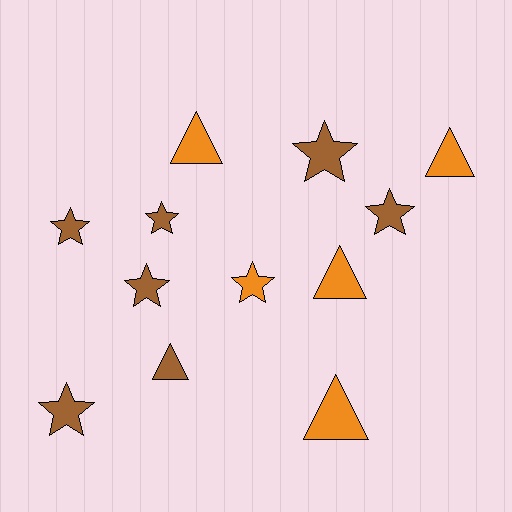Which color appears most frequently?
Brown, with 7 objects.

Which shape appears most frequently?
Star, with 7 objects.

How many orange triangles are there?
There are 4 orange triangles.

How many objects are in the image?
There are 12 objects.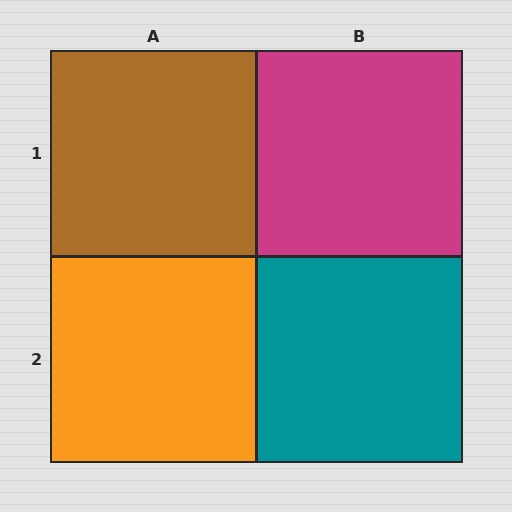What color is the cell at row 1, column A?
Brown.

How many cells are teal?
1 cell is teal.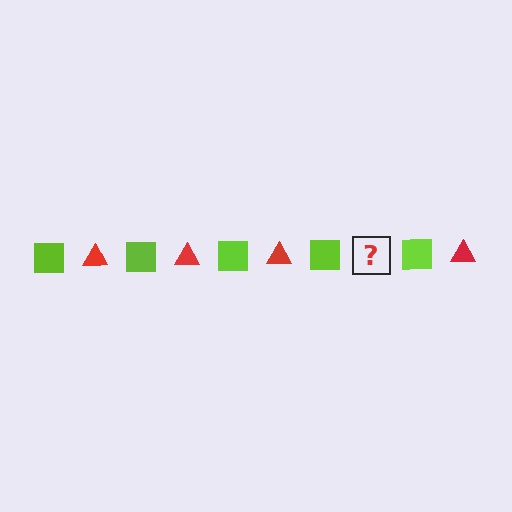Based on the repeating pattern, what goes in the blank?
The blank should be a red triangle.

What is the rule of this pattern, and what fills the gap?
The rule is that the pattern alternates between lime square and red triangle. The gap should be filled with a red triangle.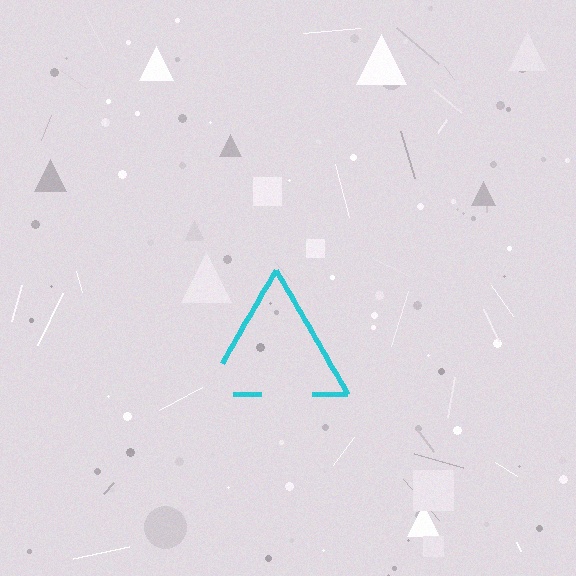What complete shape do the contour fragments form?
The contour fragments form a triangle.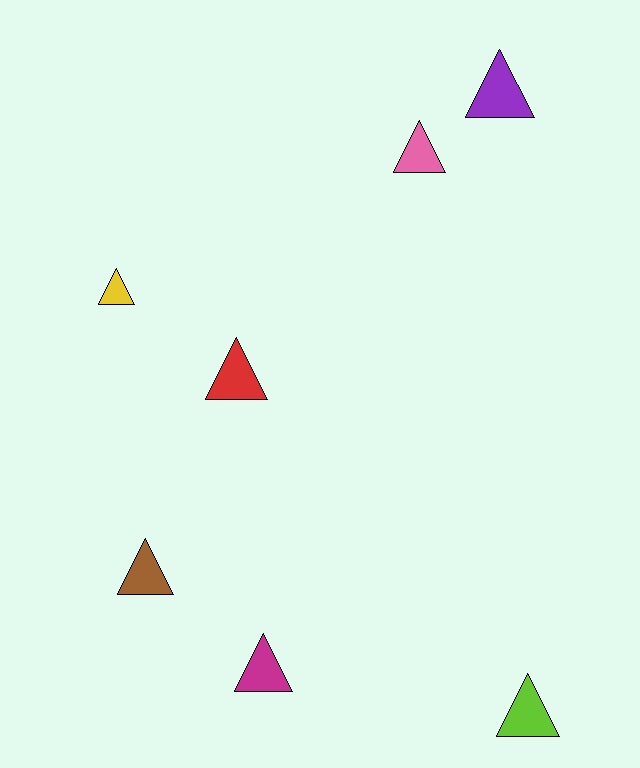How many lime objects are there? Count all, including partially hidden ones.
There is 1 lime object.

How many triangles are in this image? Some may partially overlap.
There are 7 triangles.